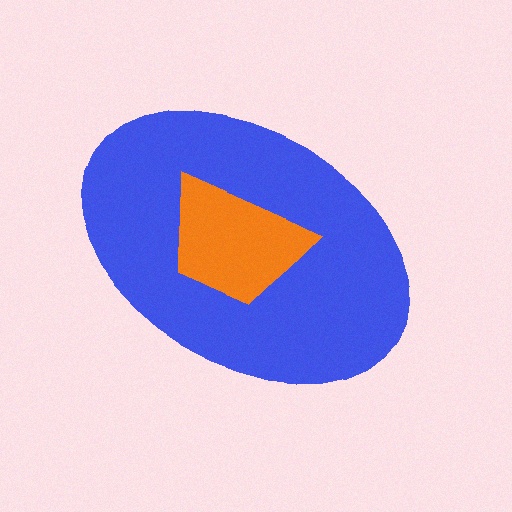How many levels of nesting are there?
2.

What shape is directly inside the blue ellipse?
The orange trapezoid.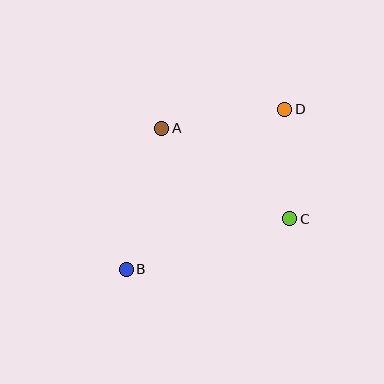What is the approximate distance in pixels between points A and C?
The distance between A and C is approximately 157 pixels.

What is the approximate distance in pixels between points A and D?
The distance between A and D is approximately 125 pixels.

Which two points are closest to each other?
Points C and D are closest to each other.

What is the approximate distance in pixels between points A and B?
The distance between A and B is approximately 145 pixels.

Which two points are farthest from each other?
Points B and D are farthest from each other.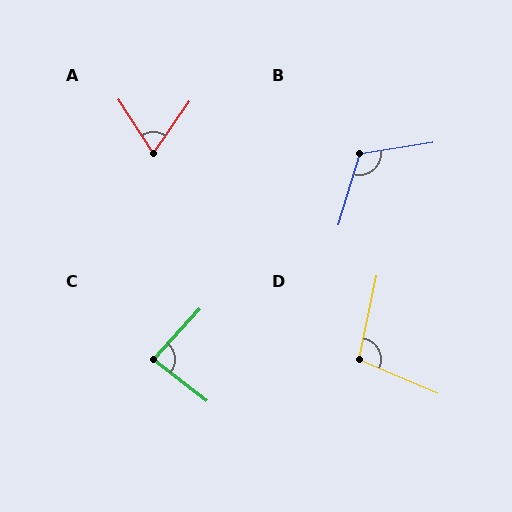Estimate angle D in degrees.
Approximately 101 degrees.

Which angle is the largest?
B, at approximately 115 degrees.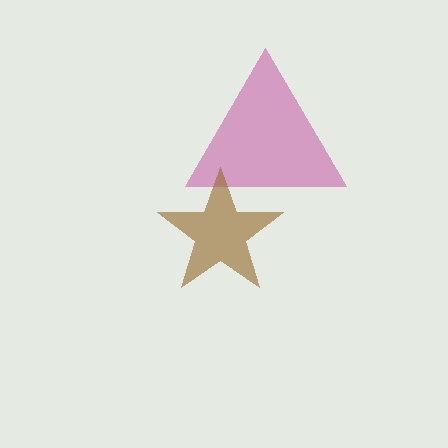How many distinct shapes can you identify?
There are 2 distinct shapes: a magenta triangle, a brown star.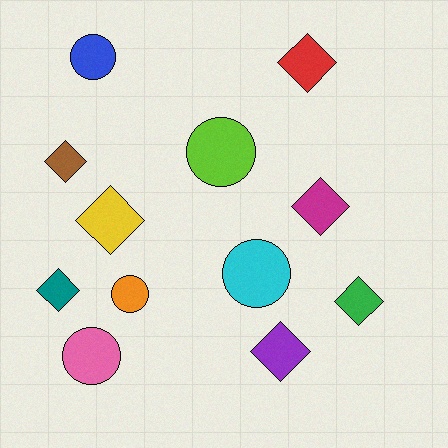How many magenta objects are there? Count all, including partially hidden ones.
There is 1 magenta object.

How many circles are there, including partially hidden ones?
There are 5 circles.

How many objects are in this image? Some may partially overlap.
There are 12 objects.